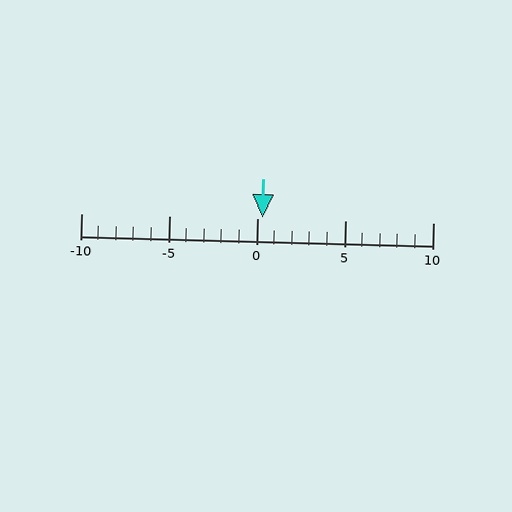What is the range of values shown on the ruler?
The ruler shows values from -10 to 10.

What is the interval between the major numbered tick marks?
The major tick marks are spaced 5 units apart.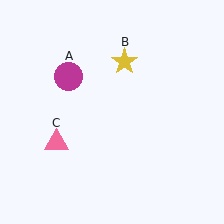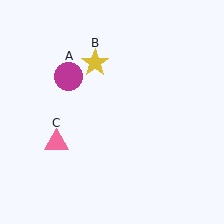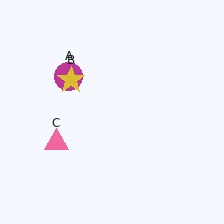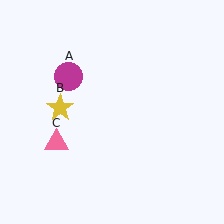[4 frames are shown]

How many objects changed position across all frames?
1 object changed position: yellow star (object B).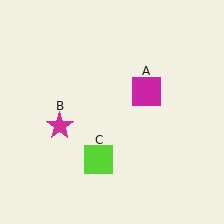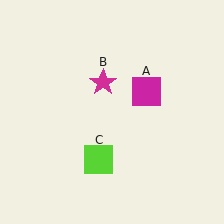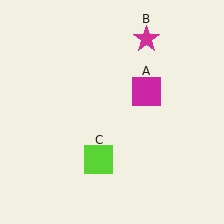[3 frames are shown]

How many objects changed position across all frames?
1 object changed position: magenta star (object B).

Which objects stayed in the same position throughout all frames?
Magenta square (object A) and lime square (object C) remained stationary.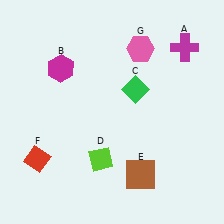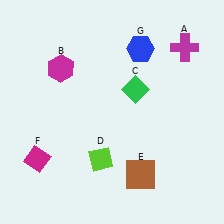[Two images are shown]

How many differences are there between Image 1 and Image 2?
There are 2 differences between the two images.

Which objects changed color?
F changed from red to magenta. G changed from pink to blue.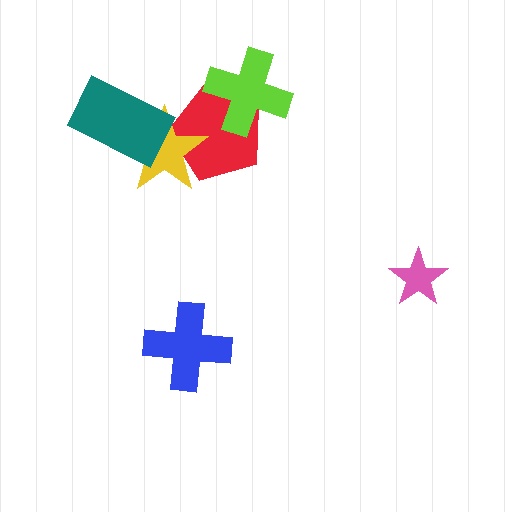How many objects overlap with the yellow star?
2 objects overlap with the yellow star.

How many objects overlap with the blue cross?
0 objects overlap with the blue cross.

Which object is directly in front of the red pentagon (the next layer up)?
The yellow star is directly in front of the red pentagon.